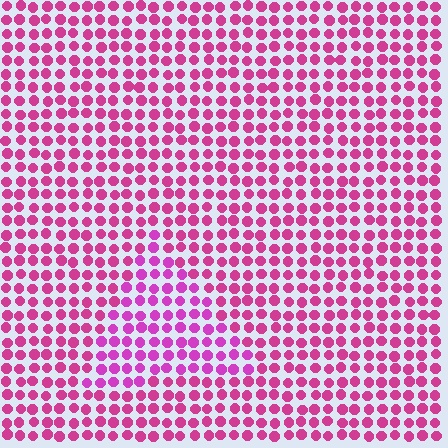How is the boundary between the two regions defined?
The boundary is defined purely by a slight shift in hue (about 20 degrees). Spacing, size, and orientation are identical on both sides.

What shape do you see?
I see a triangle.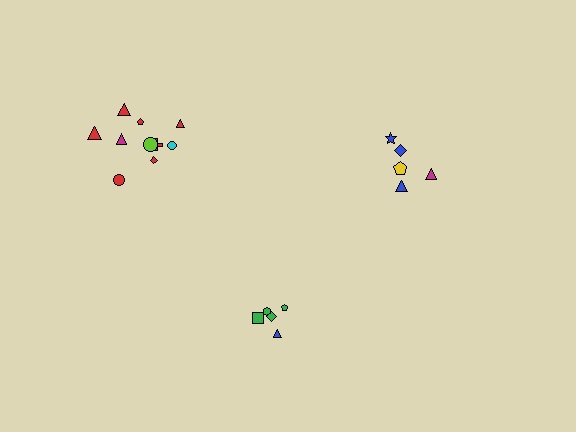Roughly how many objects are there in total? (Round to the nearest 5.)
Roughly 20 objects in total.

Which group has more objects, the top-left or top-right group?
The top-left group.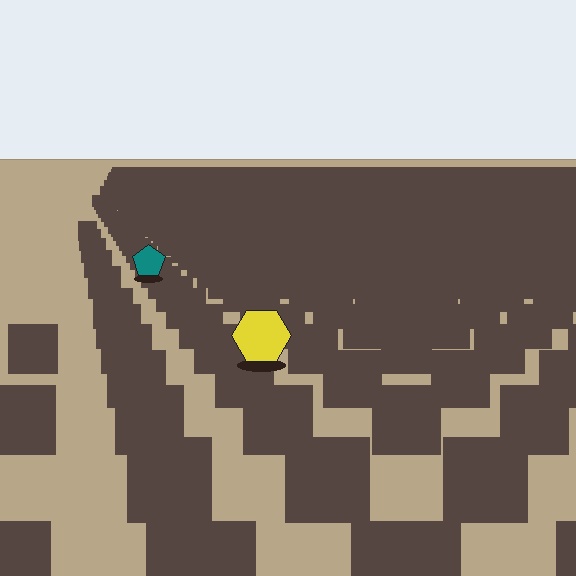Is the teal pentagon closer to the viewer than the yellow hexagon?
No. The yellow hexagon is closer — you can tell from the texture gradient: the ground texture is coarser near it.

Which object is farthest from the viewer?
The teal pentagon is farthest from the viewer. It appears smaller and the ground texture around it is denser.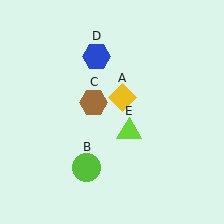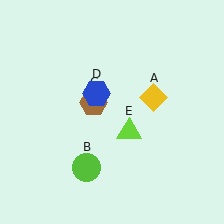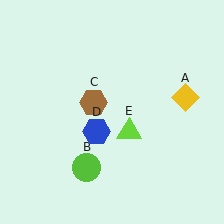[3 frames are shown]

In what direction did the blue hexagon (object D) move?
The blue hexagon (object D) moved down.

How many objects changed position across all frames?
2 objects changed position: yellow diamond (object A), blue hexagon (object D).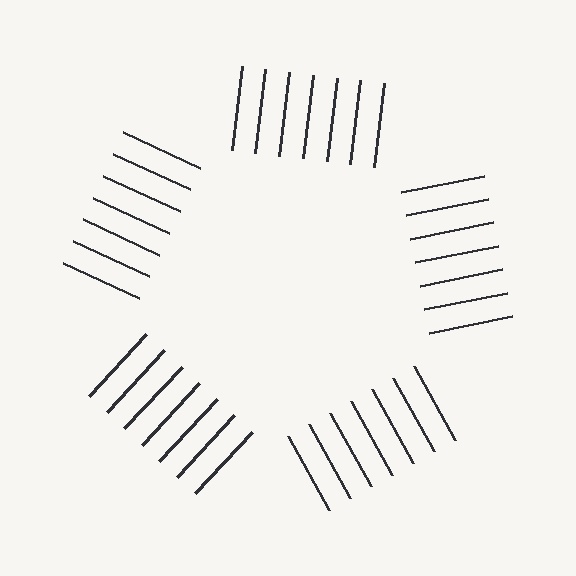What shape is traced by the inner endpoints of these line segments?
An illusory pentagon — the line segments terminate on its edges but no continuous stroke is drawn.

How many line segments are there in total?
35 — 7 along each of the 5 edges.